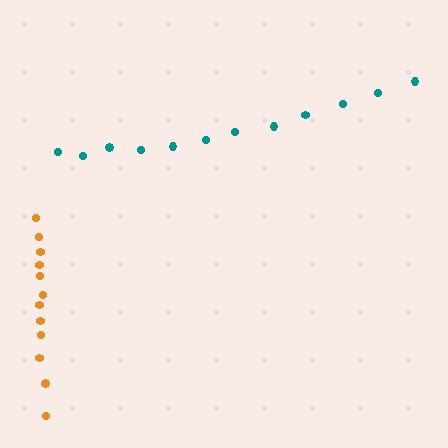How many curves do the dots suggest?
There are 2 distinct paths.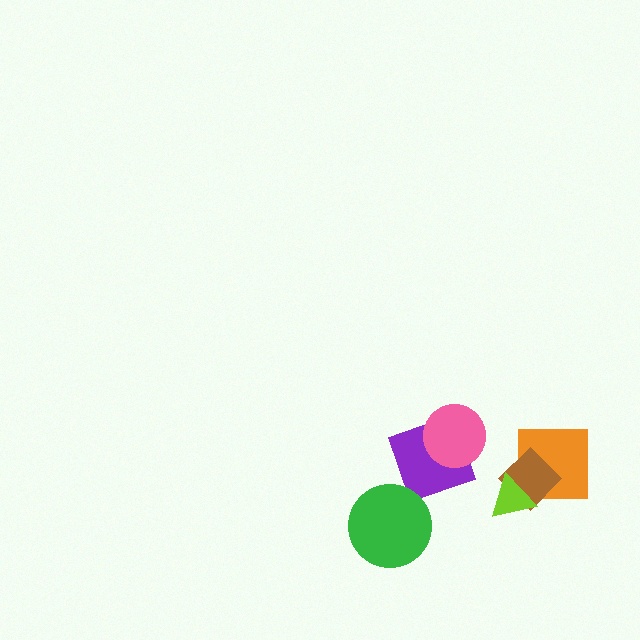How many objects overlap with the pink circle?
1 object overlaps with the pink circle.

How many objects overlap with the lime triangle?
2 objects overlap with the lime triangle.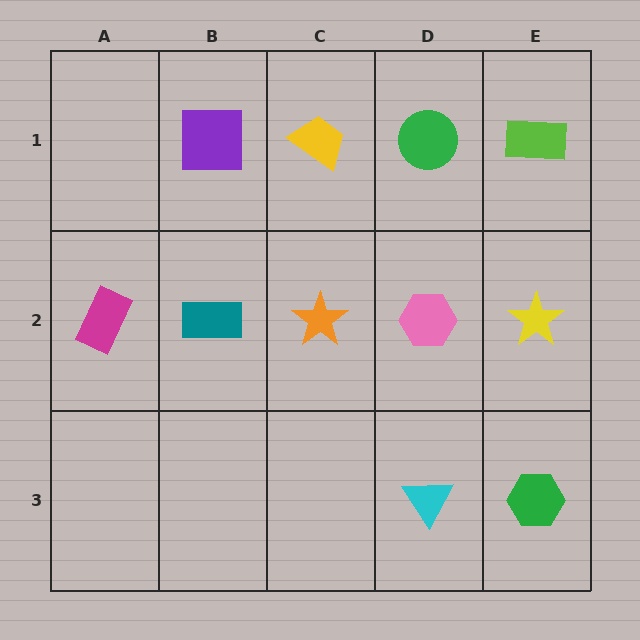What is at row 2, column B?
A teal rectangle.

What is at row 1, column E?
A lime rectangle.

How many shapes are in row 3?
2 shapes.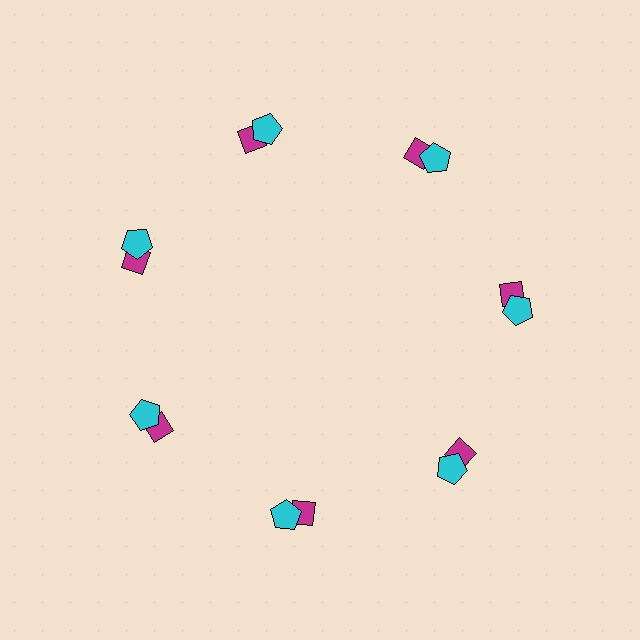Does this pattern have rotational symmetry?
Yes, this pattern has 7-fold rotational symmetry. It looks the same after rotating 51 degrees around the center.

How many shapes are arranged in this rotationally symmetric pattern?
There are 14 shapes, arranged in 7 groups of 2.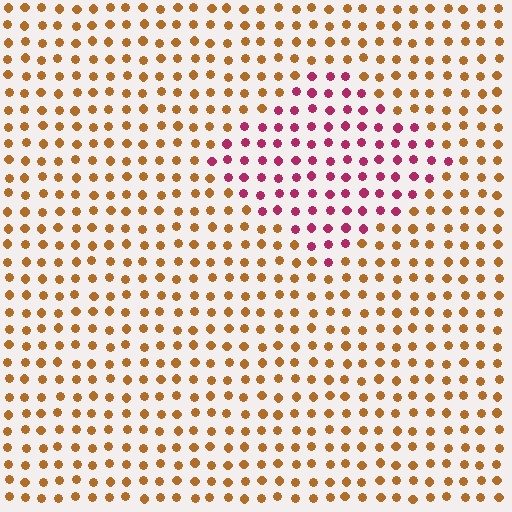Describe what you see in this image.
The image is filled with small brown elements in a uniform arrangement. A diamond-shaped region is visible where the elements are tinted to a slightly different hue, forming a subtle color boundary.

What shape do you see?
I see a diamond.